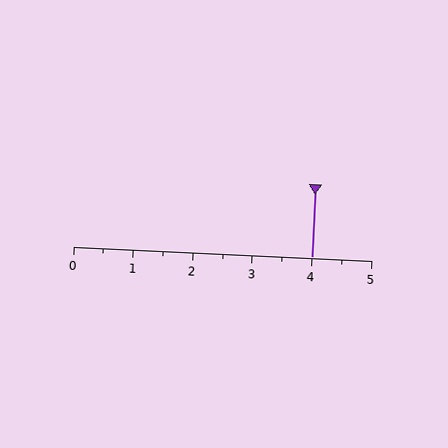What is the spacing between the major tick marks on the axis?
The major ticks are spaced 1 apart.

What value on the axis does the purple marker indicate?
The marker indicates approximately 4.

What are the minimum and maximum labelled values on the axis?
The axis runs from 0 to 5.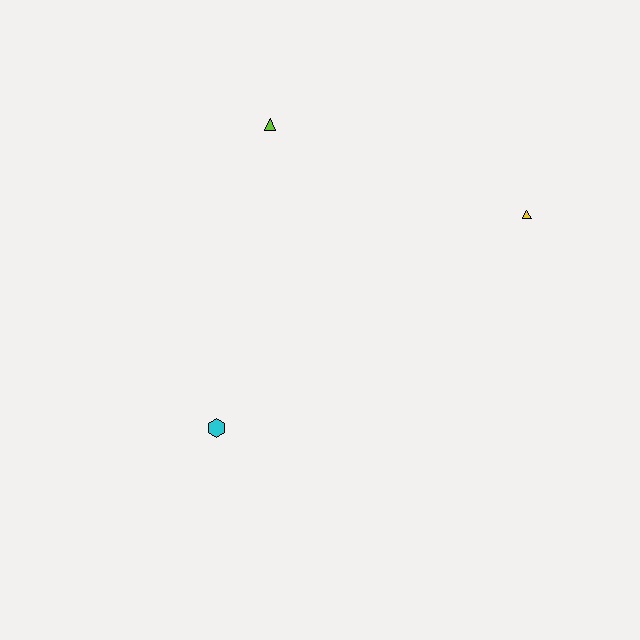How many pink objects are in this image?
There are no pink objects.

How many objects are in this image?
There are 3 objects.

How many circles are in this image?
There are no circles.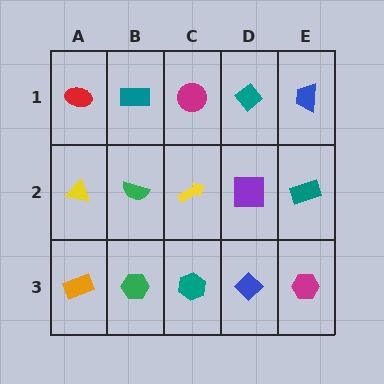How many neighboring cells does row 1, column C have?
3.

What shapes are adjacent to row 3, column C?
A yellow arrow (row 2, column C), a green hexagon (row 3, column B), a blue diamond (row 3, column D).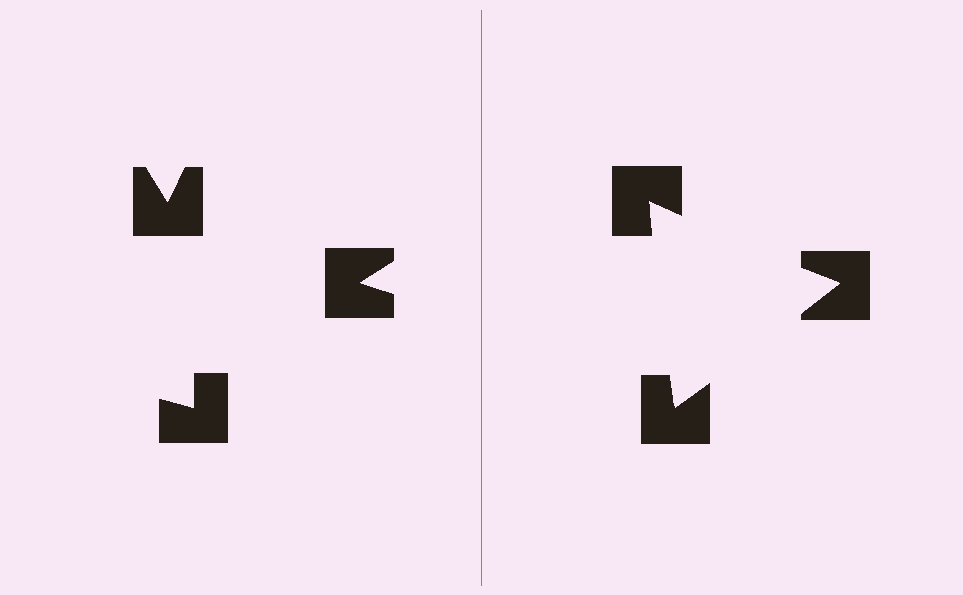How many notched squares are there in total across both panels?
6 — 3 on each side.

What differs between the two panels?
The notched squares are positioned identically on both sides; only the wedge orientations differ. On the right they align to a triangle; on the left they are misaligned.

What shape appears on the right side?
An illusory triangle.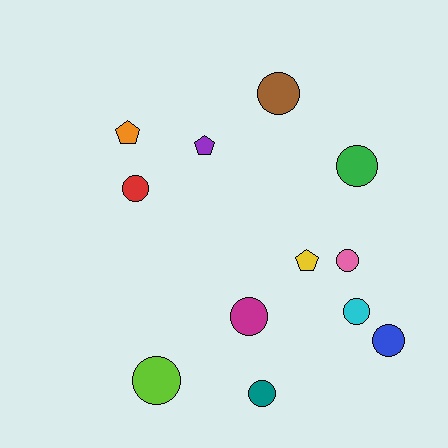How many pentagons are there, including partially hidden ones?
There are 3 pentagons.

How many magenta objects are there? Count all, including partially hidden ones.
There is 1 magenta object.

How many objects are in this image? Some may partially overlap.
There are 12 objects.